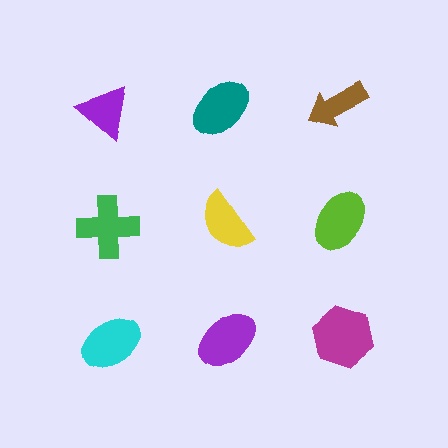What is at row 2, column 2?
A yellow semicircle.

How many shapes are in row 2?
3 shapes.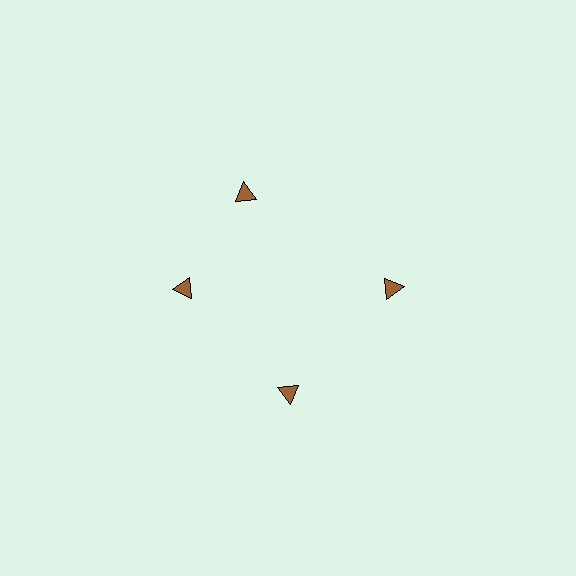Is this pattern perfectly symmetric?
No. The 4 brown triangles are arranged in a ring, but one element near the 12 o'clock position is rotated out of alignment along the ring, breaking the 4-fold rotational symmetry.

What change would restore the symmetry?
The symmetry would be restored by rotating it back into even spacing with its neighbors so that all 4 triangles sit at equal angles and equal distance from the center.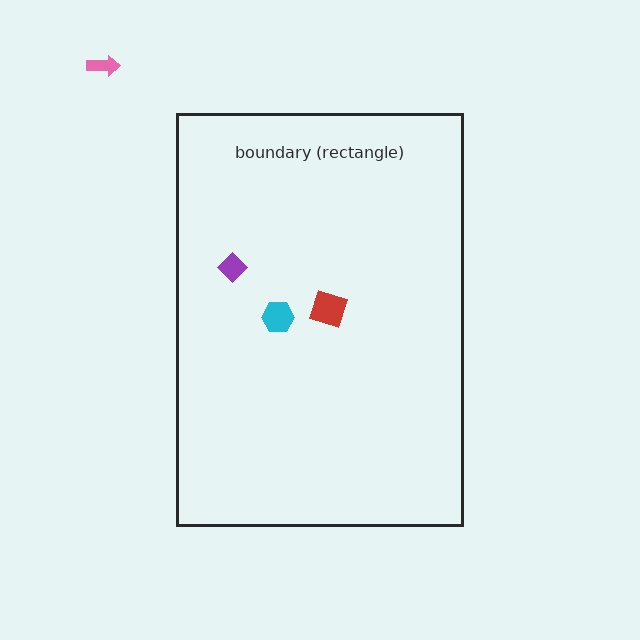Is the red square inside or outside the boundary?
Inside.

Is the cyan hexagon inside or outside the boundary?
Inside.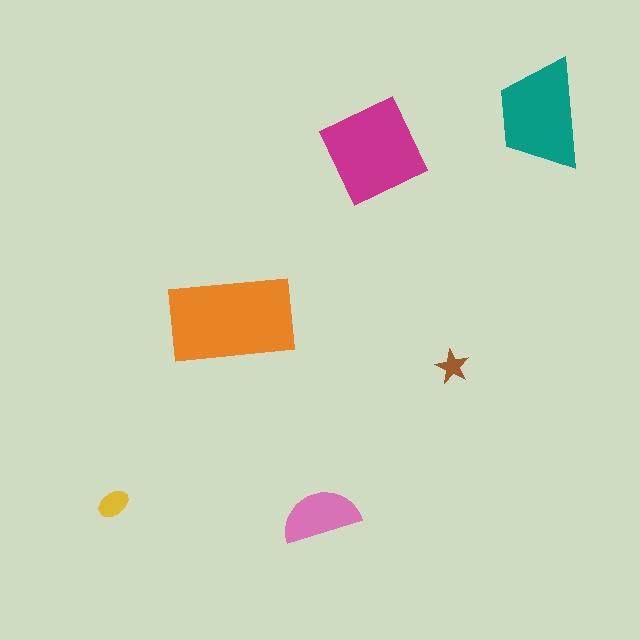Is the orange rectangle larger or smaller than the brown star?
Larger.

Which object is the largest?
The orange rectangle.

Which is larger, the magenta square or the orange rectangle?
The orange rectangle.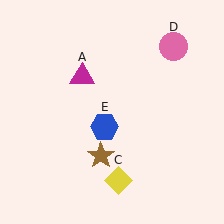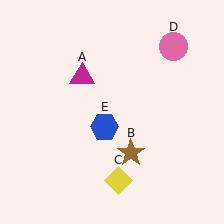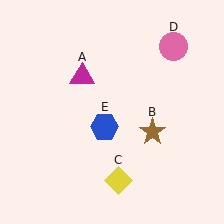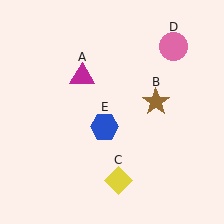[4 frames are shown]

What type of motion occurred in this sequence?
The brown star (object B) rotated counterclockwise around the center of the scene.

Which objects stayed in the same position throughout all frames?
Magenta triangle (object A) and yellow diamond (object C) and pink circle (object D) and blue hexagon (object E) remained stationary.